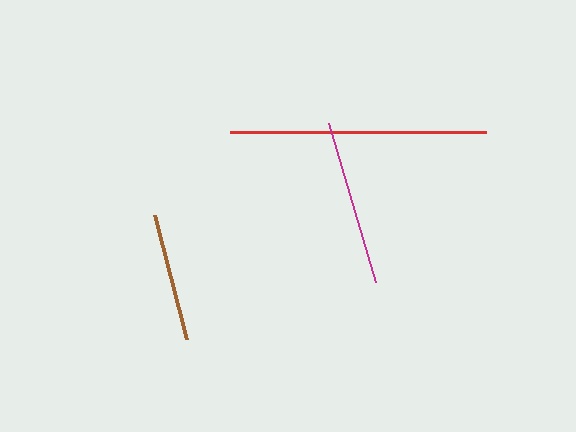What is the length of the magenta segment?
The magenta segment is approximately 165 pixels long.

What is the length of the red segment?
The red segment is approximately 256 pixels long.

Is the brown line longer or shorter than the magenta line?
The magenta line is longer than the brown line.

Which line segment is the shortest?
The brown line is the shortest at approximately 128 pixels.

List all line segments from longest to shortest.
From longest to shortest: red, magenta, brown.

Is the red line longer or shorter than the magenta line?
The red line is longer than the magenta line.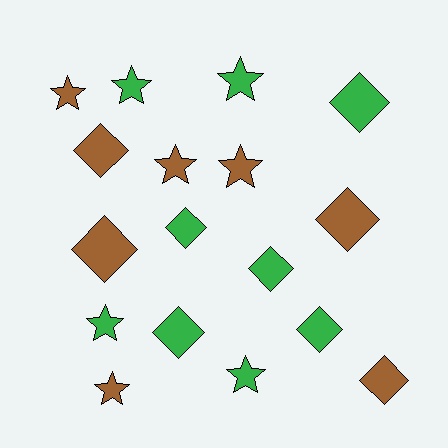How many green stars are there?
There are 4 green stars.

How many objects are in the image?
There are 17 objects.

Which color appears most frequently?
Green, with 9 objects.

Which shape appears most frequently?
Diamond, with 9 objects.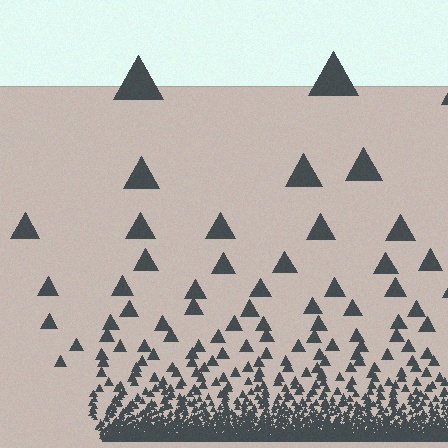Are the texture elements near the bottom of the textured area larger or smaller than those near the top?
Smaller. The gradient is inverted — elements near the bottom are smaller and denser.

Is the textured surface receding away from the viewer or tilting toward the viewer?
The surface appears to tilt toward the viewer. Texture elements get larger and sparser toward the top.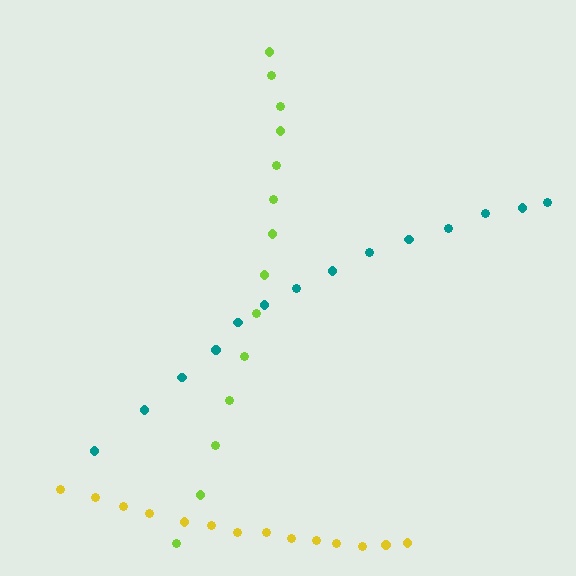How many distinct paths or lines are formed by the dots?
There are 3 distinct paths.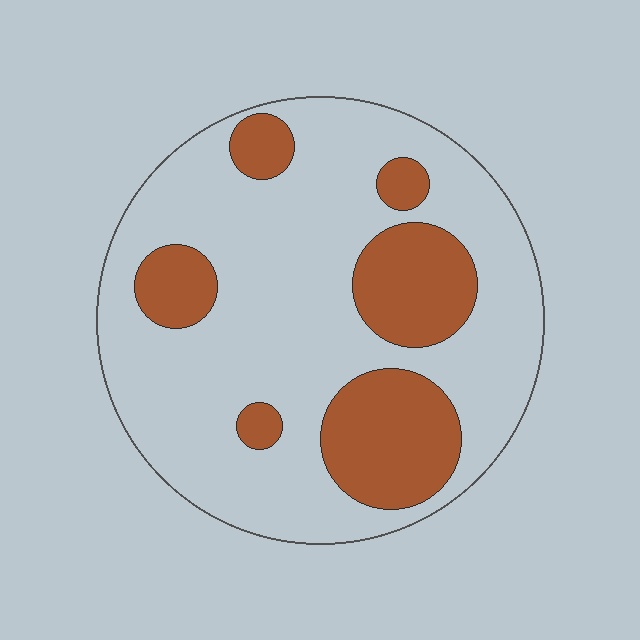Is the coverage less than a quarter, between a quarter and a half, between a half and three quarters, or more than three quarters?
Between a quarter and a half.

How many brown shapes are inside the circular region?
6.